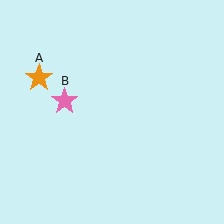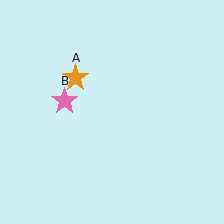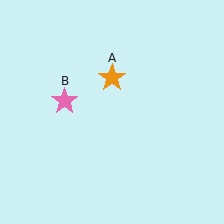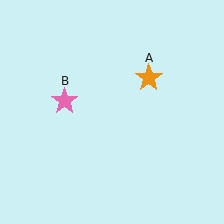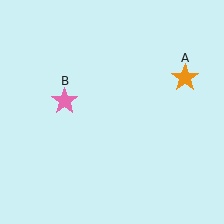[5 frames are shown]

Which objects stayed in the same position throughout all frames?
Pink star (object B) remained stationary.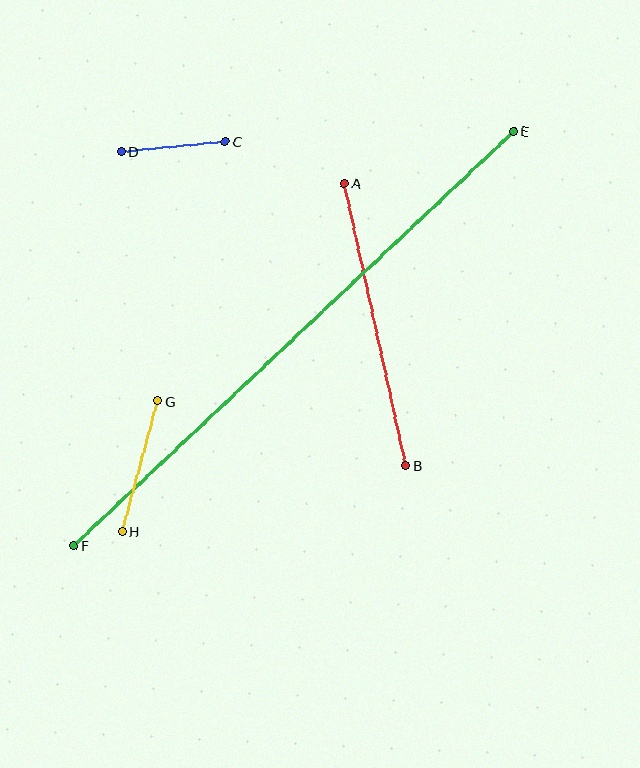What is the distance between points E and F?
The distance is approximately 604 pixels.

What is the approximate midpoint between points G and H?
The midpoint is at approximately (140, 466) pixels.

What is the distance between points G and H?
The distance is approximately 135 pixels.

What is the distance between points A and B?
The distance is approximately 289 pixels.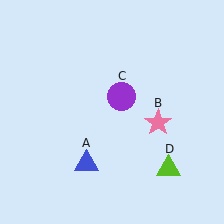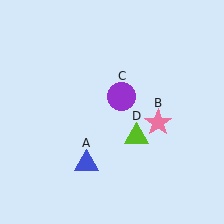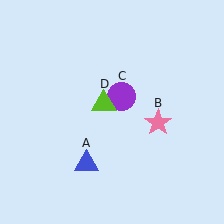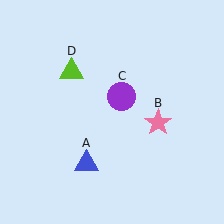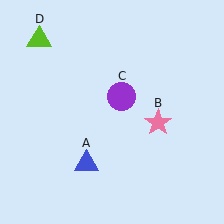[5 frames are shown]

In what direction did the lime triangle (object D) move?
The lime triangle (object D) moved up and to the left.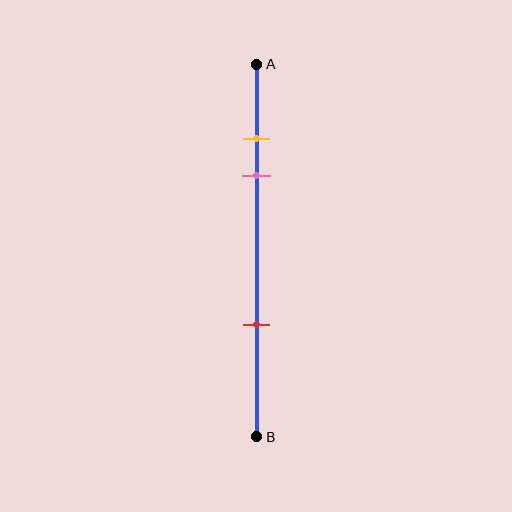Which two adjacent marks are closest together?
The yellow and pink marks are the closest adjacent pair.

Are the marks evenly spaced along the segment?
No, the marks are not evenly spaced.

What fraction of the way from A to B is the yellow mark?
The yellow mark is approximately 20% (0.2) of the way from A to B.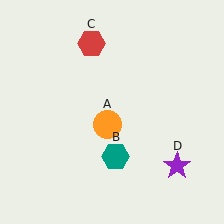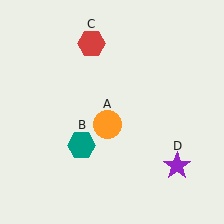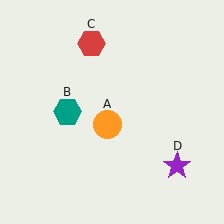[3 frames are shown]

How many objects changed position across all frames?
1 object changed position: teal hexagon (object B).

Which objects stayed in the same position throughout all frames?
Orange circle (object A) and red hexagon (object C) and purple star (object D) remained stationary.